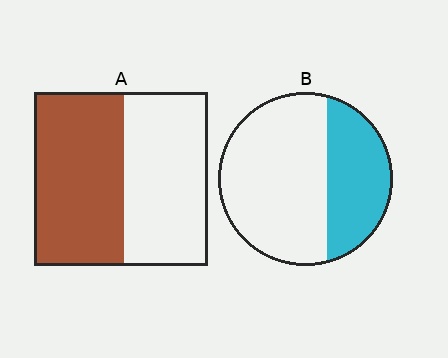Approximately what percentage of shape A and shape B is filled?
A is approximately 50% and B is approximately 35%.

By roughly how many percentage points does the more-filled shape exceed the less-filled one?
By roughly 15 percentage points (A over B).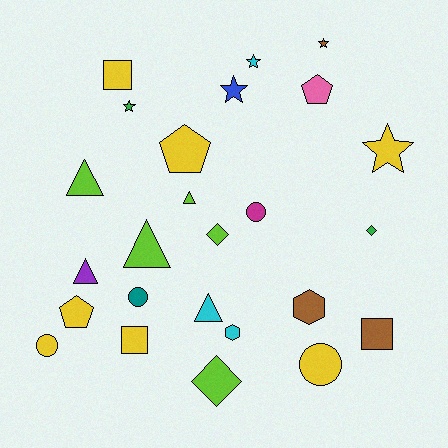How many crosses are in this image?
There are no crosses.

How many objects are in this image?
There are 25 objects.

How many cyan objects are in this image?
There are 3 cyan objects.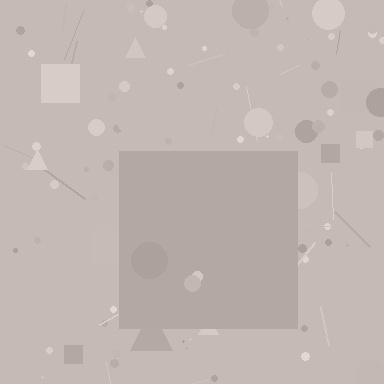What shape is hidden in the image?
A square is hidden in the image.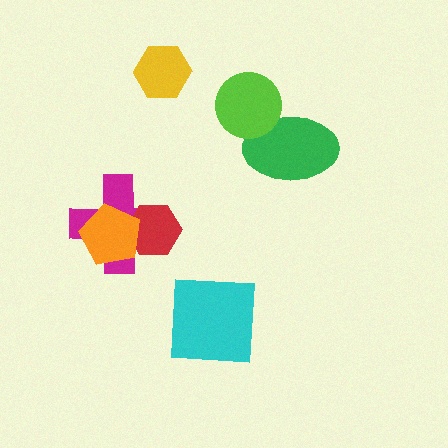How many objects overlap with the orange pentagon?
2 objects overlap with the orange pentagon.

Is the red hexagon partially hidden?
Yes, it is partially covered by another shape.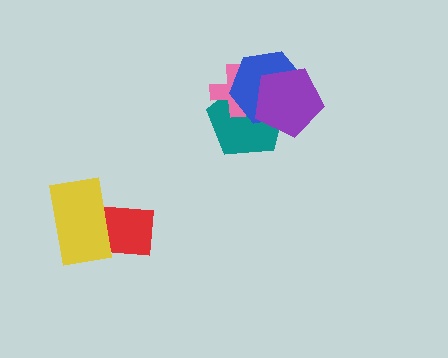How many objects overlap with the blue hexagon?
3 objects overlap with the blue hexagon.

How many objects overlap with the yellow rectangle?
1 object overlaps with the yellow rectangle.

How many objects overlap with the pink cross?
3 objects overlap with the pink cross.